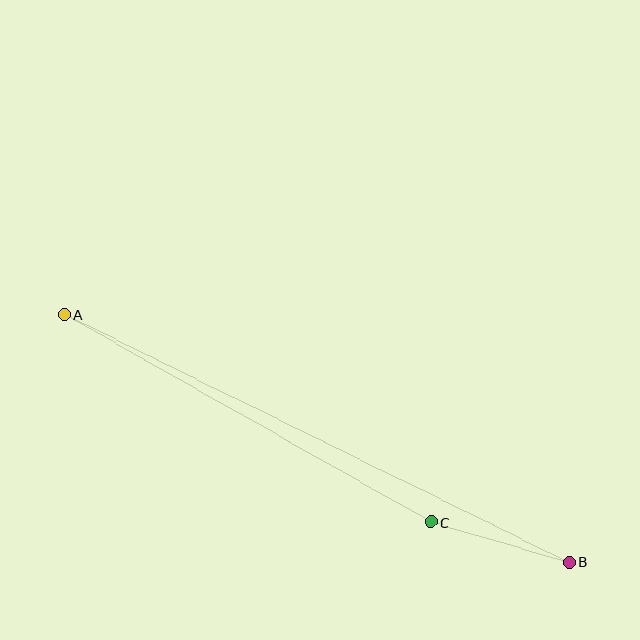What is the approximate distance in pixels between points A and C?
The distance between A and C is approximately 421 pixels.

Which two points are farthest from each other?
Points A and B are farthest from each other.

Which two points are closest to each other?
Points B and C are closest to each other.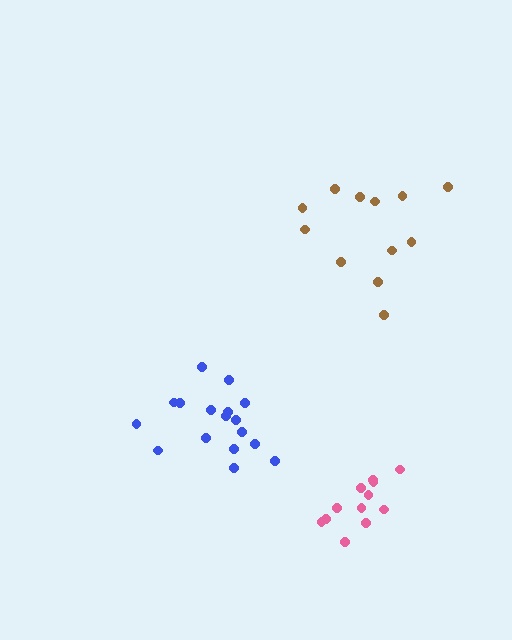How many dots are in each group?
Group 1: 12 dots, Group 2: 17 dots, Group 3: 12 dots (41 total).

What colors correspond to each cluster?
The clusters are colored: brown, blue, pink.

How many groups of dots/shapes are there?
There are 3 groups.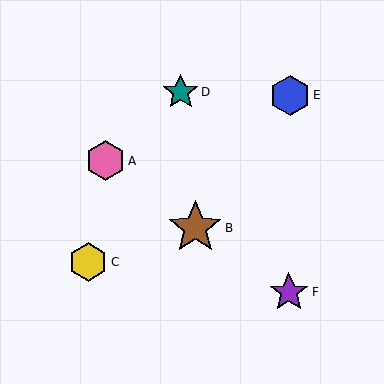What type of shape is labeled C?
Shape C is a yellow hexagon.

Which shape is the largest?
The brown star (labeled B) is the largest.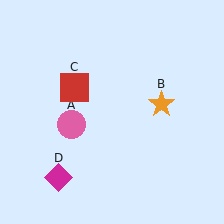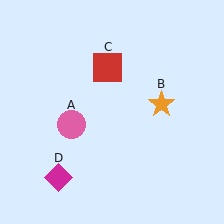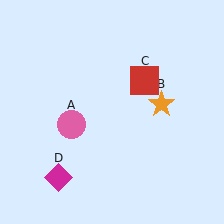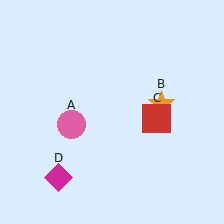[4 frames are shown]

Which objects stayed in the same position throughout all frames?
Pink circle (object A) and orange star (object B) and magenta diamond (object D) remained stationary.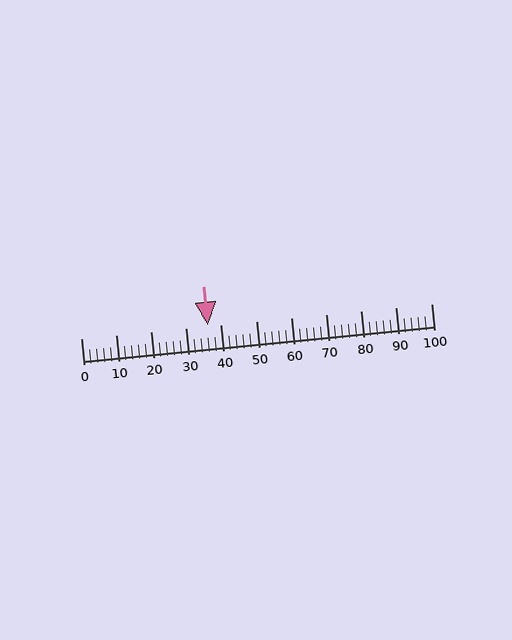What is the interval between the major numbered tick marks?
The major tick marks are spaced 10 units apart.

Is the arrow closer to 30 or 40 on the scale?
The arrow is closer to 40.